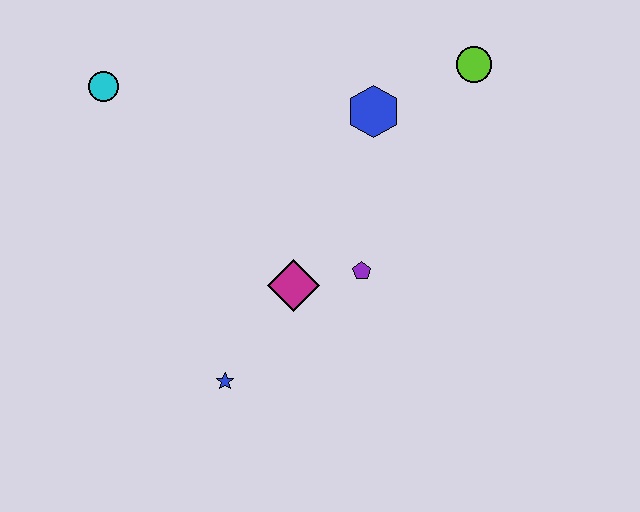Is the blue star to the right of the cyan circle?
Yes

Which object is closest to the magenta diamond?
The purple pentagon is closest to the magenta diamond.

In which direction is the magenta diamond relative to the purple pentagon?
The magenta diamond is to the left of the purple pentagon.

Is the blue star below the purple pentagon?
Yes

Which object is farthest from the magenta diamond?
The lime circle is farthest from the magenta diamond.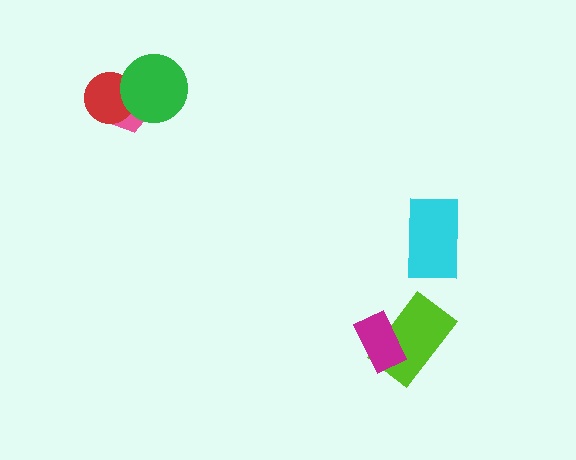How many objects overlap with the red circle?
2 objects overlap with the red circle.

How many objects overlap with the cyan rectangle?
0 objects overlap with the cyan rectangle.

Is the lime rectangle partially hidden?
Yes, it is partially covered by another shape.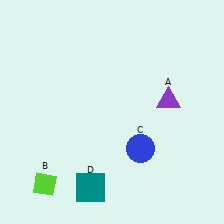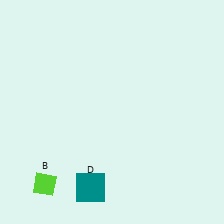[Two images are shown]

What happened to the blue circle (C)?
The blue circle (C) was removed in Image 2. It was in the bottom-right area of Image 1.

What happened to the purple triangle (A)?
The purple triangle (A) was removed in Image 2. It was in the top-right area of Image 1.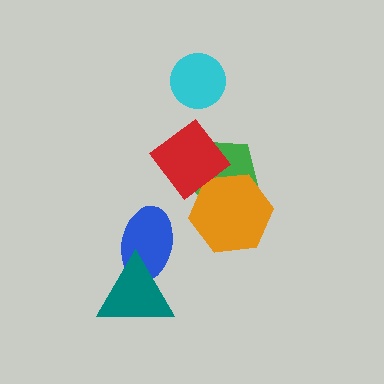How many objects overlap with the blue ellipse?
1 object overlaps with the blue ellipse.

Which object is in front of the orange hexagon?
The red diamond is in front of the orange hexagon.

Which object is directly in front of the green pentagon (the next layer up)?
The orange hexagon is directly in front of the green pentagon.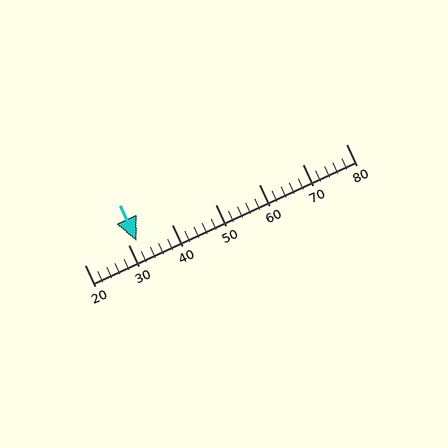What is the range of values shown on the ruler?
The ruler shows values from 20 to 80.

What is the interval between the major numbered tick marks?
The major tick marks are spaced 10 units apart.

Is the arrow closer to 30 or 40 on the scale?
The arrow is closer to 30.